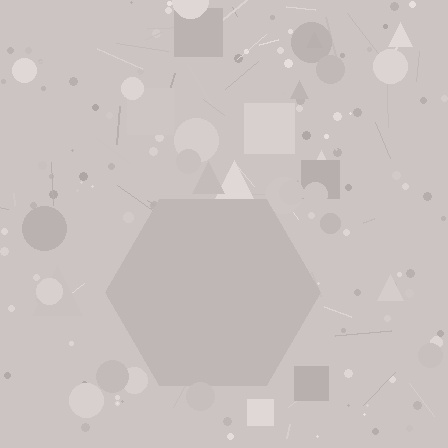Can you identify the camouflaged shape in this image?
The camouflaged shape is a hexagon.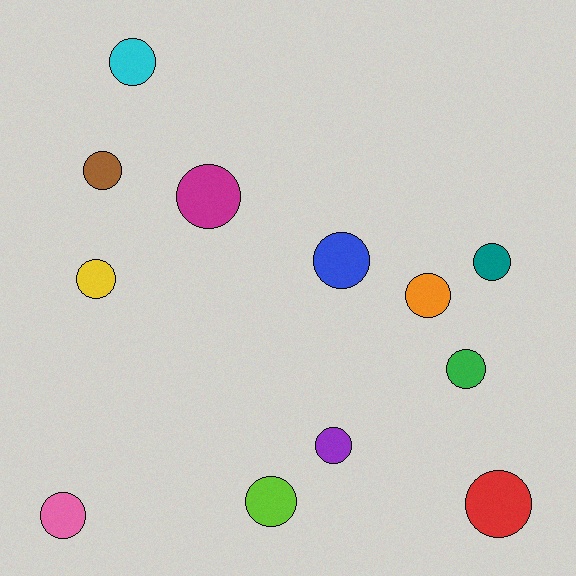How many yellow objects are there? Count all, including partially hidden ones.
There is 1 yellow object.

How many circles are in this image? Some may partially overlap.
There are 12 circles.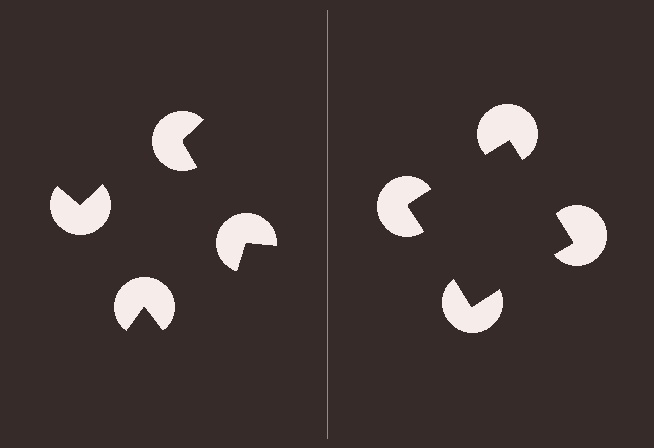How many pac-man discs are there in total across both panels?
8 — 4 on each side.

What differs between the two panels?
The pac-man discs are positioned identically on both sides; only the wedge orientations differ. On the right they align to a square; on the left they are misaligned.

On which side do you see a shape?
An illusory square appears on the right side. On the left side the wedge cuts are rotated, so no coherent shape forms.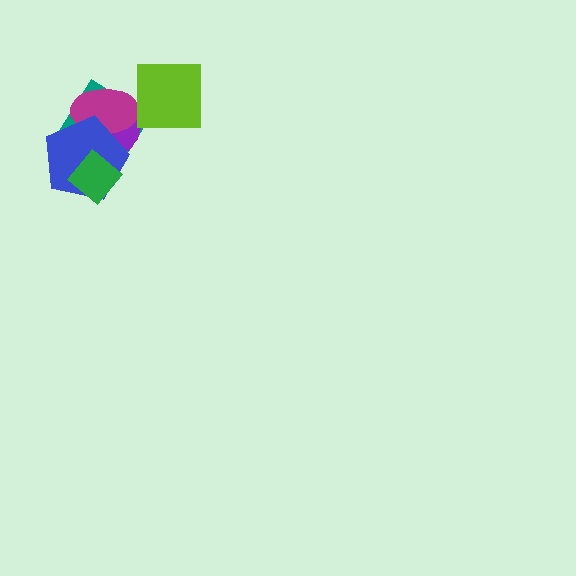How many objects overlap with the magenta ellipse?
3 objects overlap with the magenta ellipse.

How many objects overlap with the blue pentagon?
4 objects overlap with the blue pentagon.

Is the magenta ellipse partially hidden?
Yes, it is partially covered by another shape.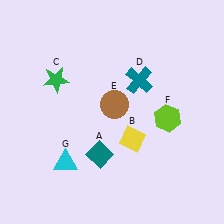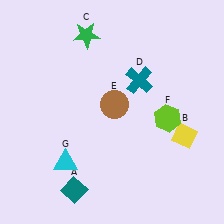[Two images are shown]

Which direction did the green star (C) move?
The green star (C) moved up.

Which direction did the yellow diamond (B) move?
The yellow diamond (B) moved right.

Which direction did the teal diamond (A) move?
The teal diamond (A) moved down.